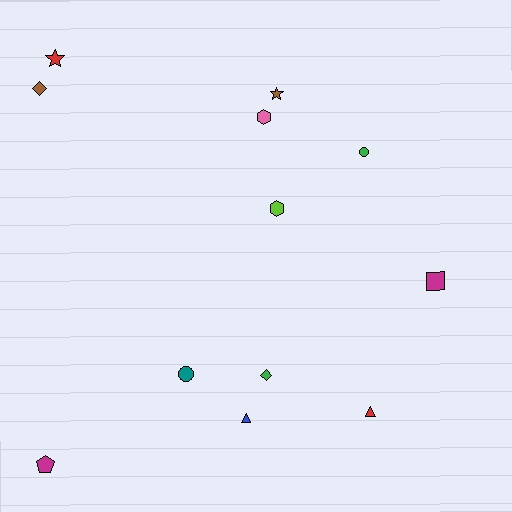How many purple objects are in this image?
There are no purple objects.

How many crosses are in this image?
There are no crosses.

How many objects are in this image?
There are 12 objects.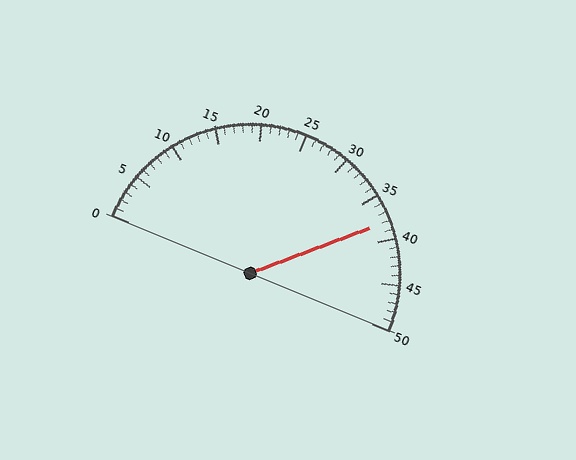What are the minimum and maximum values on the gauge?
The gauge ranges from 0 to 50.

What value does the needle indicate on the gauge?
The needle indicates approximately 38.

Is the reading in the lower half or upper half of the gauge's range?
The reading is in the upper half of the range (0 to 50).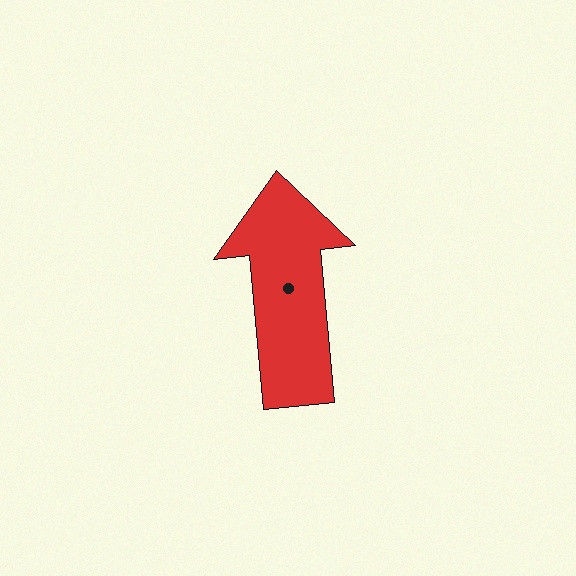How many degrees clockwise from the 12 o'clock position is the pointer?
Approximately 355 degrees.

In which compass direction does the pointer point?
North.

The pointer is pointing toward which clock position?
Roughly 12 o'clock.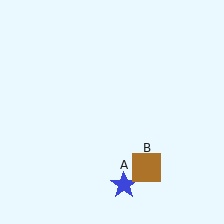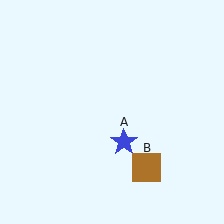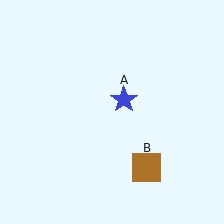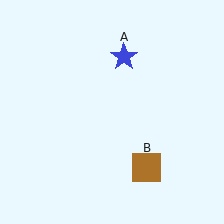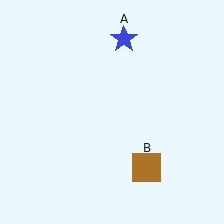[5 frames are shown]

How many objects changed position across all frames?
1 object changed position: blue star (object A).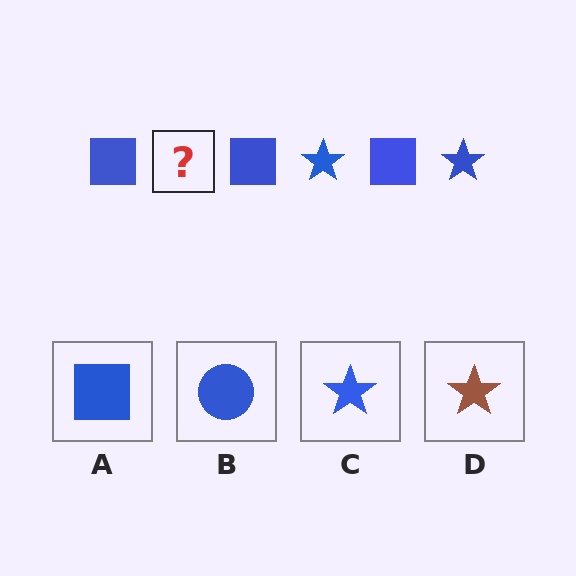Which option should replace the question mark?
Option C.